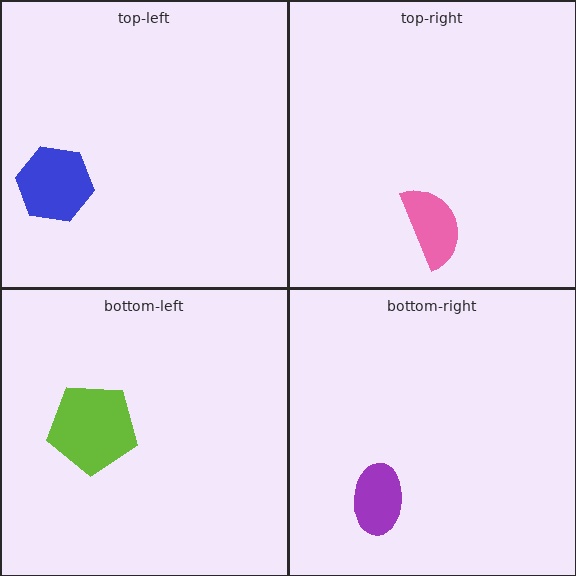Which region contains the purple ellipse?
The bottom-right region.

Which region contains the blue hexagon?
The top-left region.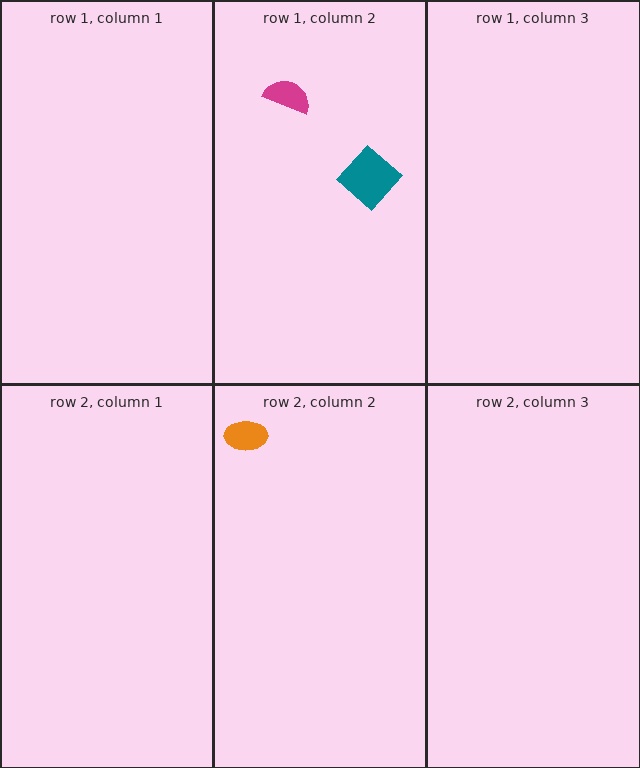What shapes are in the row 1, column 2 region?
The magenta semicircle, the teal diamond.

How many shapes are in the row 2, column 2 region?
1.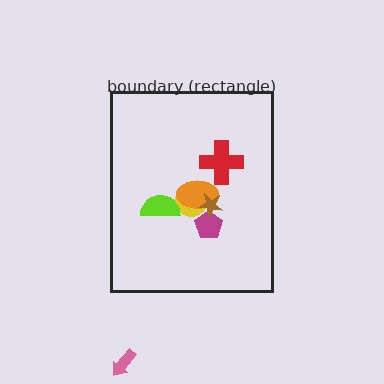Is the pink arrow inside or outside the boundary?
Outside.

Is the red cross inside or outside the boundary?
Inside.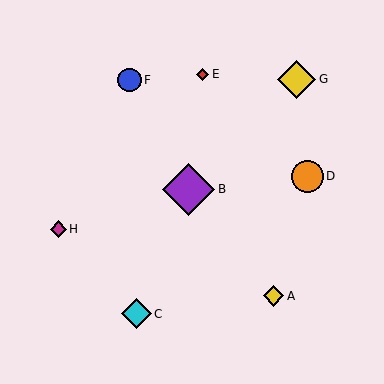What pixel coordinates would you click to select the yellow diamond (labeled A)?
Click at (274, 296) to select the yellow diamond A.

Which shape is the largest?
The purple diamond (labeled B) is the largest.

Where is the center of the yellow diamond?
The center of the yellow diamond is at (274, 296).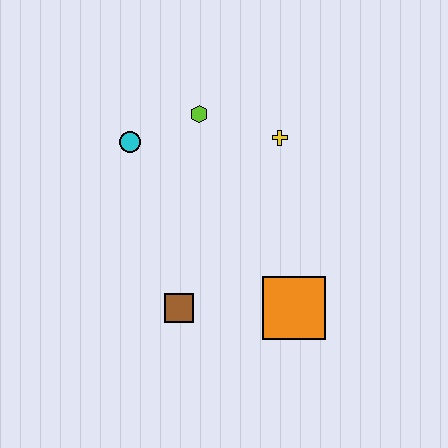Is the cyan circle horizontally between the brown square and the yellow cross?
No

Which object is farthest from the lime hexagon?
The orange square is farthest from the lime hexagon.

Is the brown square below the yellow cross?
Yes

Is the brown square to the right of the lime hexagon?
No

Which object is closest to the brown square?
The orange square is closest to the brown square.